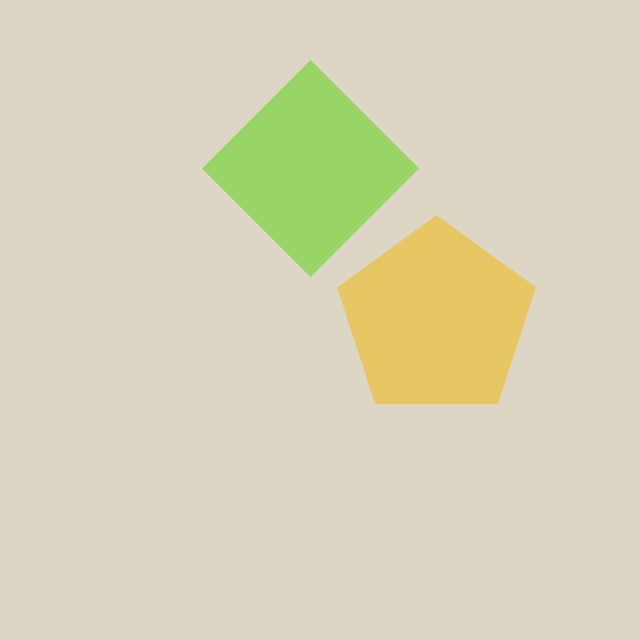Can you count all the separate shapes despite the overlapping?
Yes, there are 2 separate shapes.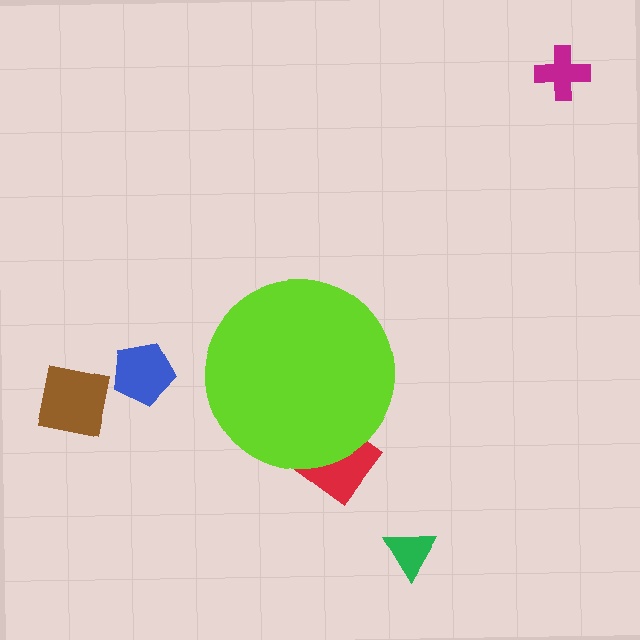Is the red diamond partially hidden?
Yes, the red diamond is partially hidden behind the lime circle.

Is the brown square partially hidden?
No, the brown square is fully visible.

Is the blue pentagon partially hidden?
No, the blue pentagon is fully visible.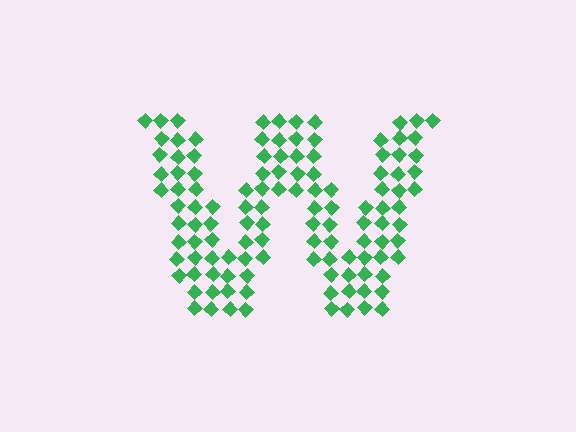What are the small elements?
The small elements are diamonds.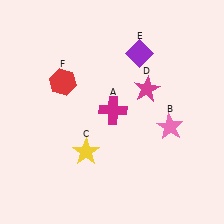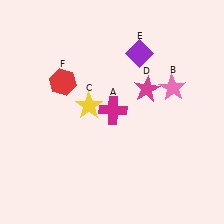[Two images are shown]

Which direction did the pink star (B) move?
The pink star (B) moved up.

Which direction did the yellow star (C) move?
The yellow star (C) moved up.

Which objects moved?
The objects that moved are: the pink star (B), the yellow star (C).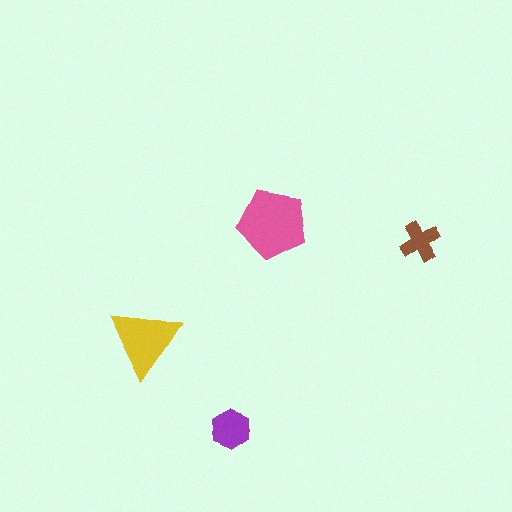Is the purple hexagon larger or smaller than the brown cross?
Larger.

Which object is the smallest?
The brown cross.